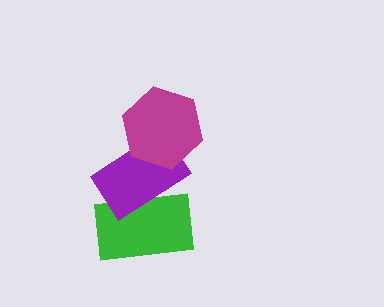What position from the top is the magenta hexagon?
The magenta hexagon is 1st from the top.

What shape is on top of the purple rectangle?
The magenta hexagon is on top of the purple rectangle.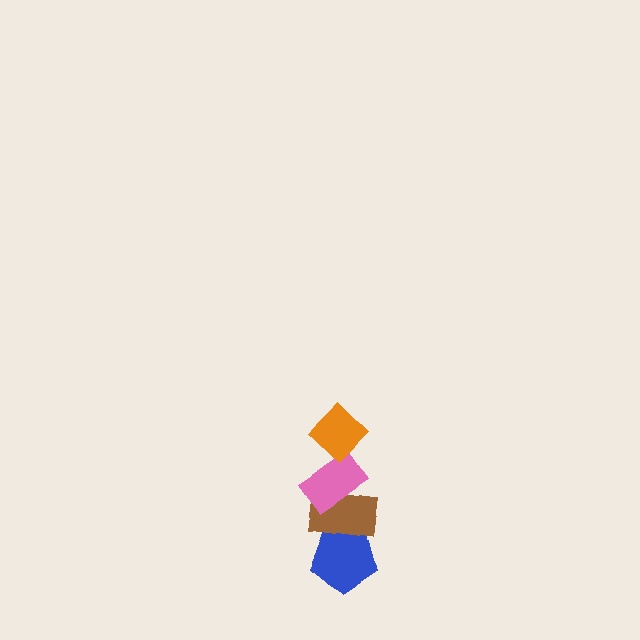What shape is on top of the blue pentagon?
The brown rectangle is on top of the blue pentagon.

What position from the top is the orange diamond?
The orange diamond is 1st from the top.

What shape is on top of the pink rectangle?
The orange diamond is on top of the pink rectangle.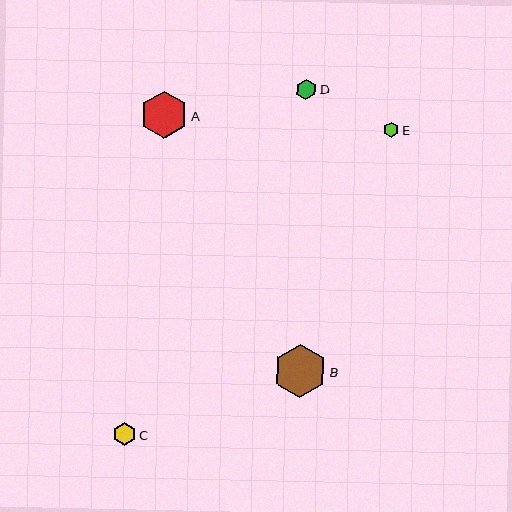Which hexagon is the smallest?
Hexagon E is the smallest with a size of approximately 15 pixels.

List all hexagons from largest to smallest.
From largest to smallest: B, A, C, D, E.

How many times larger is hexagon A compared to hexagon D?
Hexagon A is approximately 2.3 times the size of hexagon D.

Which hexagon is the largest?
Hexagon B is the largest with a size of approximately 53 pixels.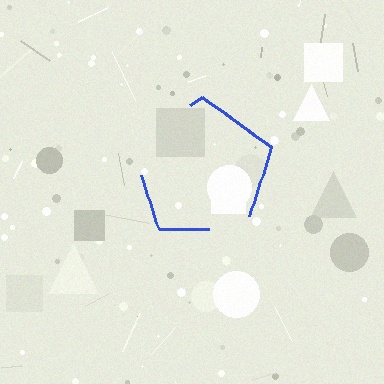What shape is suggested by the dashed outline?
The dashed outline suggests a pentagon.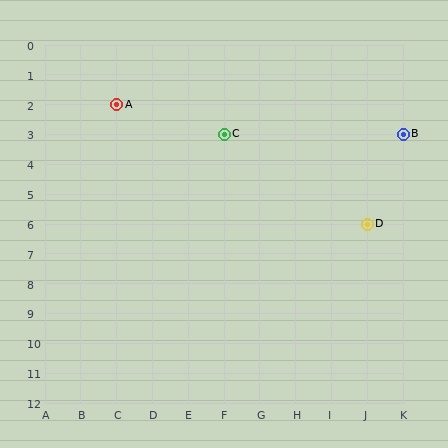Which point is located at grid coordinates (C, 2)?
Point A is at (C, 2).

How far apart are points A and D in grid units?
Points A and D are 7 columns and 4 rows apart (about 8.1 grid units diagonally).